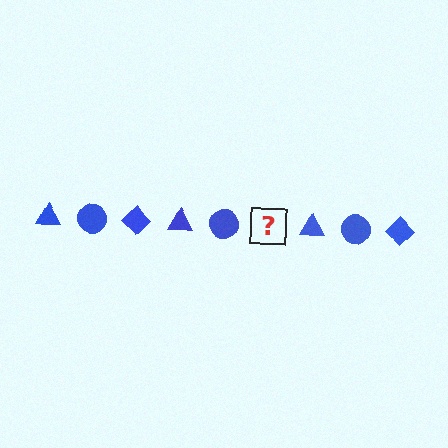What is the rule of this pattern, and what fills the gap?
The rule is that the pattern cycles through triangle, circle, diamond shapes in blue. The gap should be filled with a blue diamond.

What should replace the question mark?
The question mark should be replaced with a blue diamond.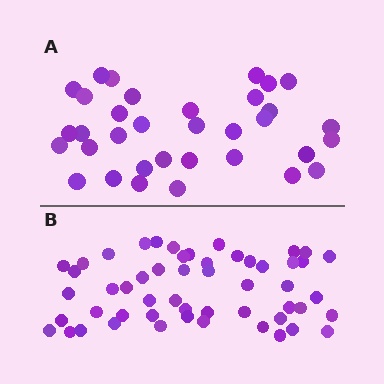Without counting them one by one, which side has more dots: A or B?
Region B (the bottom region) has more dots.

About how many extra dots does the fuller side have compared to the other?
Region B has approximately 20 more dots than region A.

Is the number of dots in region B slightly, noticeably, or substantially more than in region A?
Region B has substantially more. The ratio is roughly 1.6 to 1.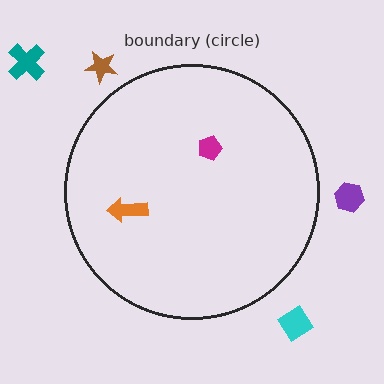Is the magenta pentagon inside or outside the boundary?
Inside.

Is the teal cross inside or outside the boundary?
Outside.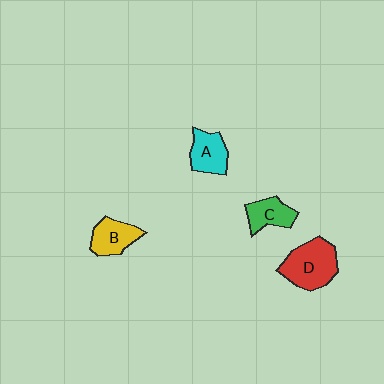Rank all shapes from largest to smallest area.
From largest to smallest: D (red), B (yellow), A (cyan), C (green).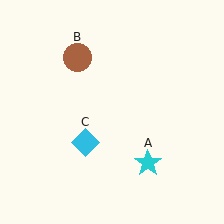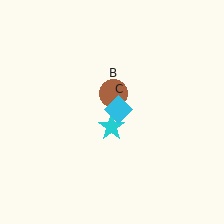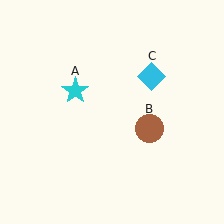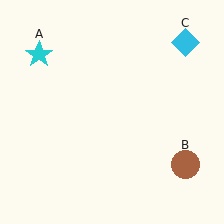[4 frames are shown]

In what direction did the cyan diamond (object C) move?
The cyan diamond (object C) moved up and to the right.